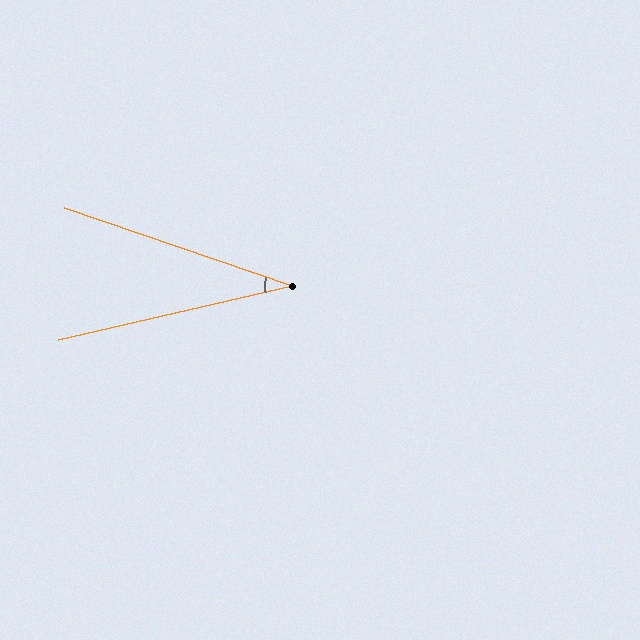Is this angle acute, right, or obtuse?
It is acute.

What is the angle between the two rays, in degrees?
Approximately 32 degrees.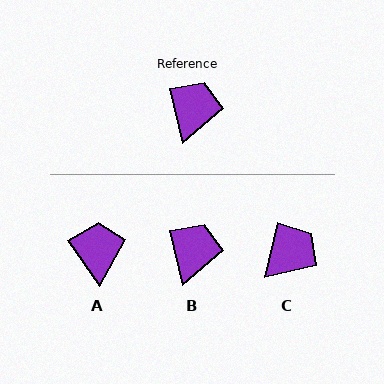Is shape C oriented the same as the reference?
No, it is off by about 28 degrees.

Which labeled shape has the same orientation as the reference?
B.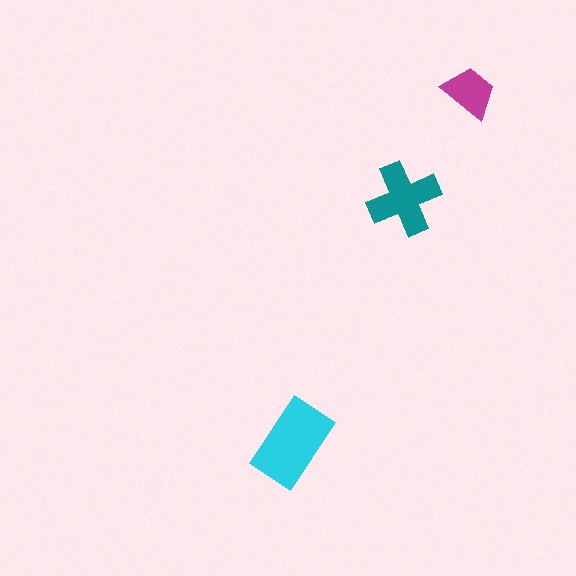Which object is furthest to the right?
The magenta trapezoid is rightmost.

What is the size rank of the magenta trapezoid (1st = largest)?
3rd.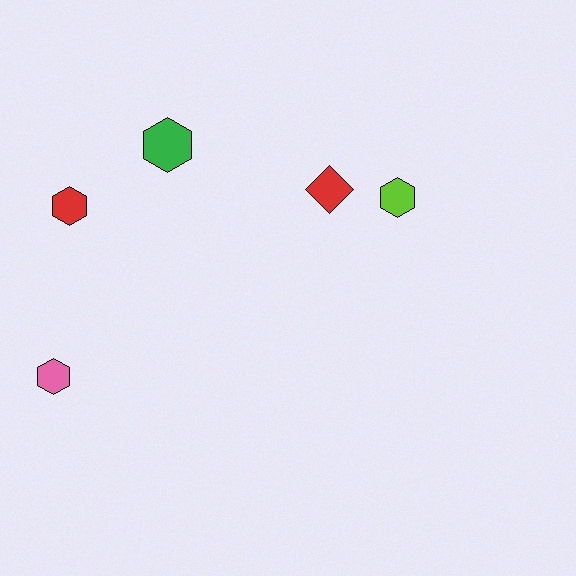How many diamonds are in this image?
There is 1 diamond.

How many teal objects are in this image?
There are no teal objects.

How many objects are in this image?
There are 5 objects.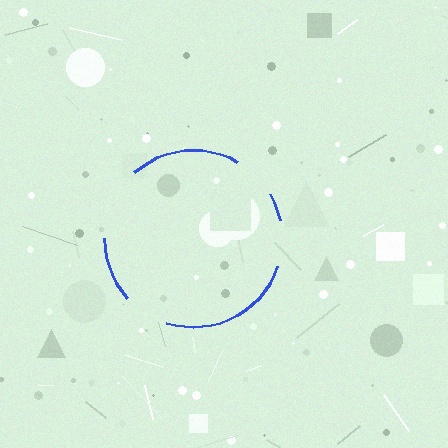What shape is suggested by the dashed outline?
The dashed outline suggests a circle.